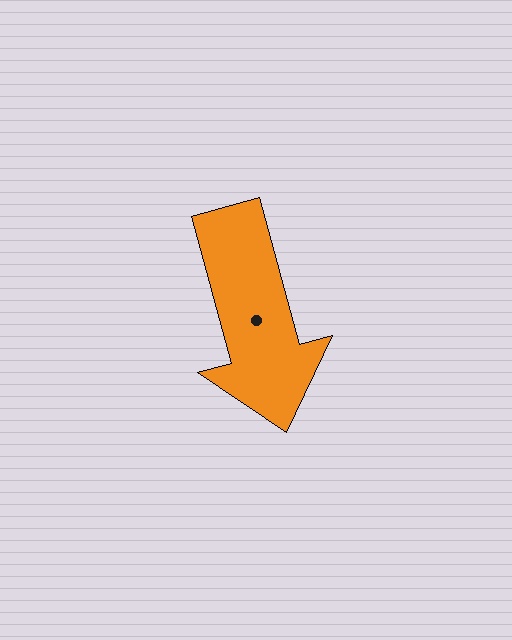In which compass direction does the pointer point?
South.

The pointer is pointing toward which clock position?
Roughly 5 o'clock.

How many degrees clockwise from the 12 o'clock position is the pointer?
Approximately 165 degrees.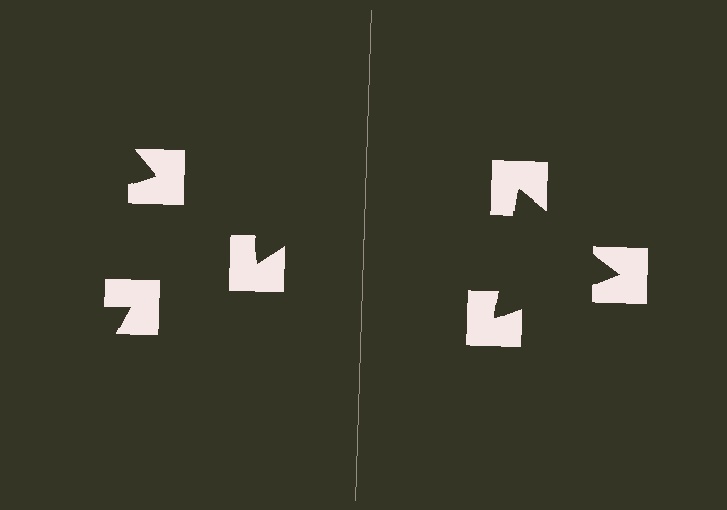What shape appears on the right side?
An illusory triangle.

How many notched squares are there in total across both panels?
6 — 3 on each side.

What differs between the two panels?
The notched squares are positioned identically on both sides; only the wedge orientations differ. On the right they align to a triangle; on the left they are misaligned.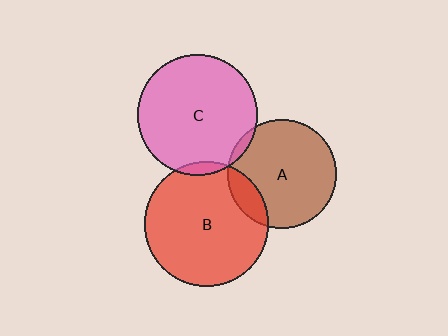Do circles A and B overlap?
Yes.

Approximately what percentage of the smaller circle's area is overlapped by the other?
Approximately 15%.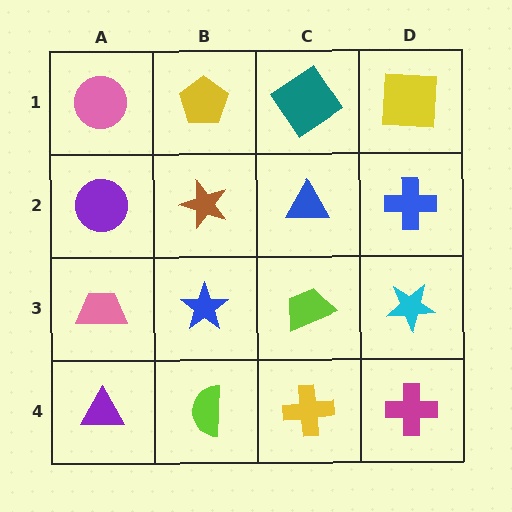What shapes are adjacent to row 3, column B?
A brown star (row 2, column B), a lime semicircle (row 4, column B), a pink trapezoid (row 3, column A), a lime trapezoid (row 3, column C).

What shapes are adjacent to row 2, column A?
A pink circle (row 1, column A), a pink trapezoid (row 3, column A), a brown star (row 2, column B).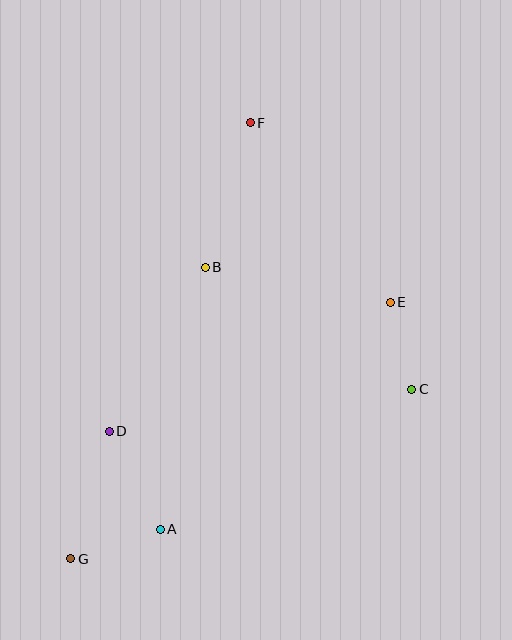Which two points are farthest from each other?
Points F and G are farthest from each other.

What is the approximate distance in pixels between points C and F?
The distance between C and F is approximately 312 pixels.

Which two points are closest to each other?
Points C and E are closest to each other.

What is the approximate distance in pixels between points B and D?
The distance between B and D is approximately 190 pixels.